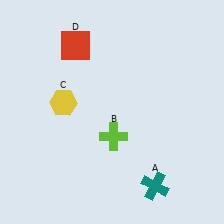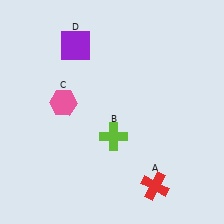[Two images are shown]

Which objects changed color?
A changed from teal to red. C changed from yellow to pink. D changed from red to purple.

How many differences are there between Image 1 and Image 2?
There are 3 differences between the two images.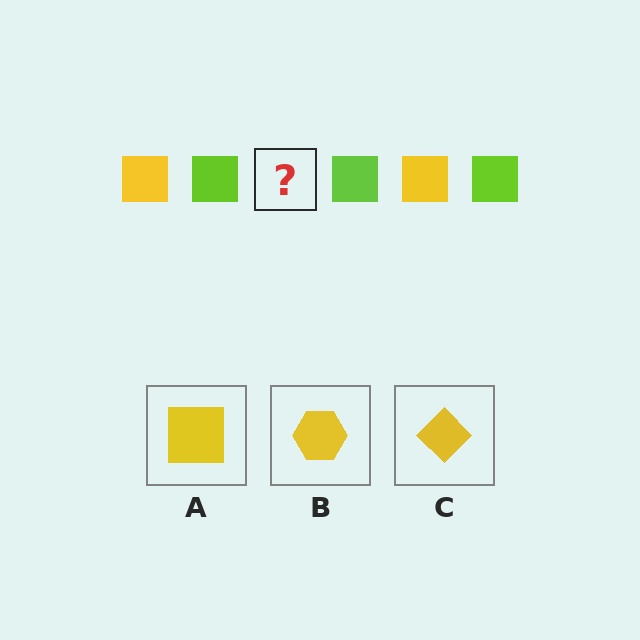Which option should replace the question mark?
Option A.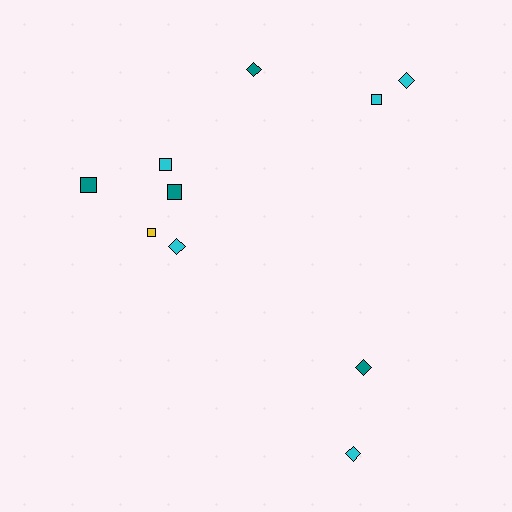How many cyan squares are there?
There are 2 cyan squares.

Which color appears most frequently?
Cyan, with 5 objects.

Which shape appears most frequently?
Square, with 5 objects.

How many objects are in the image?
There are 10 objects.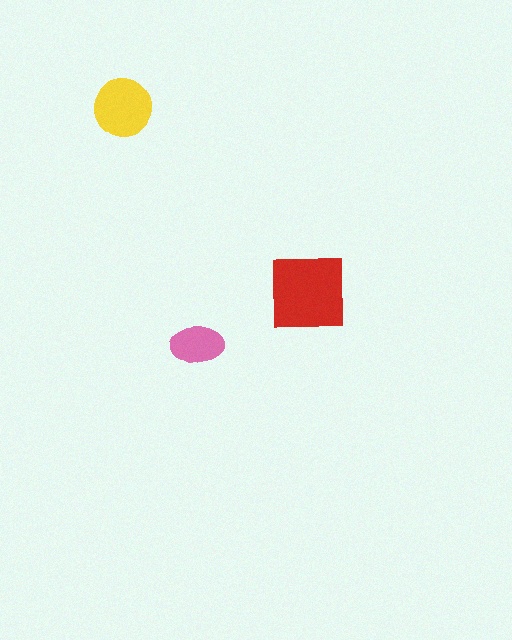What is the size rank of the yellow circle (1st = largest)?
2nd.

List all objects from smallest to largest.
The pink ellipse, the yellow circle, the red square.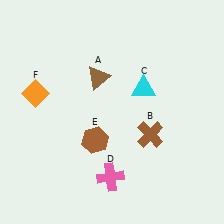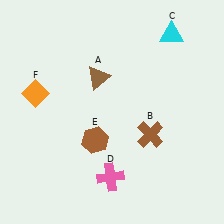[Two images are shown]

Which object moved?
The cyan triangle (C) moved up.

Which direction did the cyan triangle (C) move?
The cyan triangle (C) moved up.